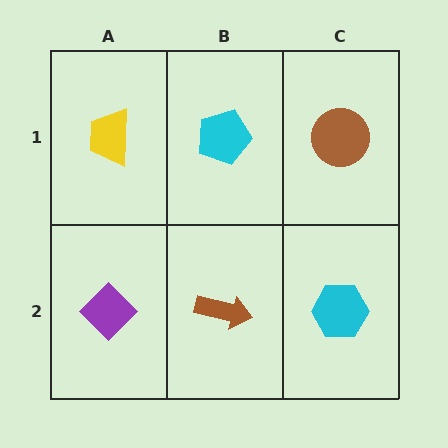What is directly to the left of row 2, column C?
A brown arrow.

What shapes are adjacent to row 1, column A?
A purple diamond (row 2, column A), a cyan pentagon (row 1, column B).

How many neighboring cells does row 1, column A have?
2.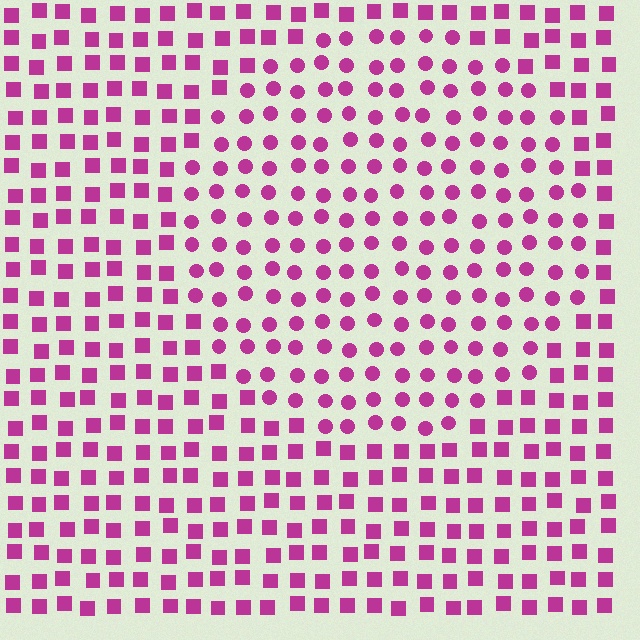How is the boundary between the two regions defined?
The boundary is defined by a change in element shape: circles inside vs. squares outside. All elements share the same color and spacing.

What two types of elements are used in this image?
The image uses circles inside the circle region and squares outside it.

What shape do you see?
I see a circle.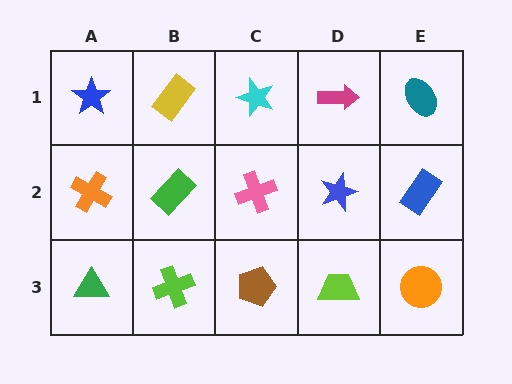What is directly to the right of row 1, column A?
A yellow rectangle.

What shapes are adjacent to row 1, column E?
A blue rectangle (row 2, column E), a magenta arrow (row 1, column D).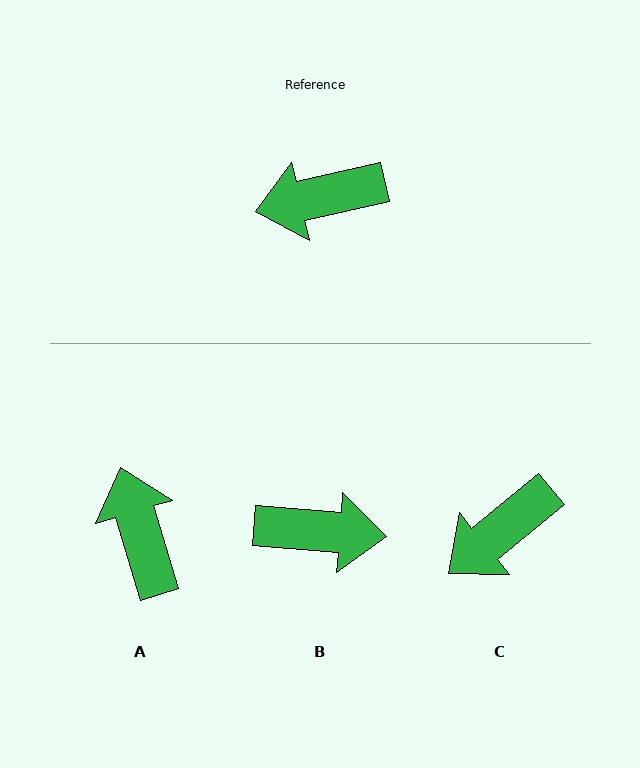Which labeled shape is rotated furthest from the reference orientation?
B, about 163 degrees away.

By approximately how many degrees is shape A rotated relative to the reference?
Approximately 85 degrees clockwise.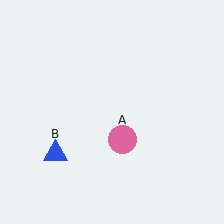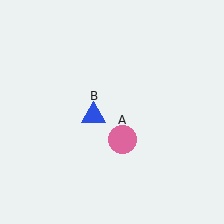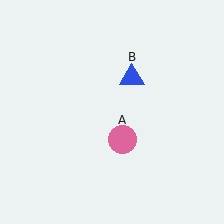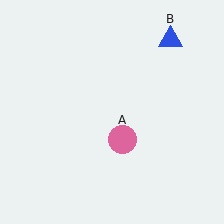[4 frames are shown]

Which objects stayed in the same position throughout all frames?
Pink circle (object A) remained stationary.